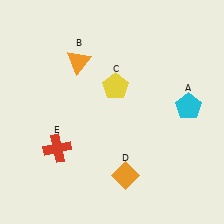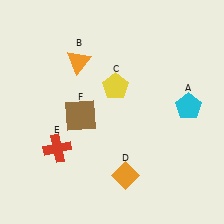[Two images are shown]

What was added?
A brown square (F) was added in Image 2.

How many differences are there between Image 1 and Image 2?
There is 1 difference between the two images.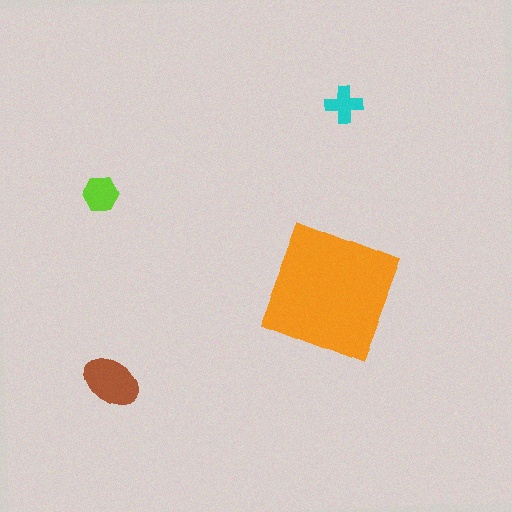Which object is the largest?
The orange square.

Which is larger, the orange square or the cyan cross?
The orange square.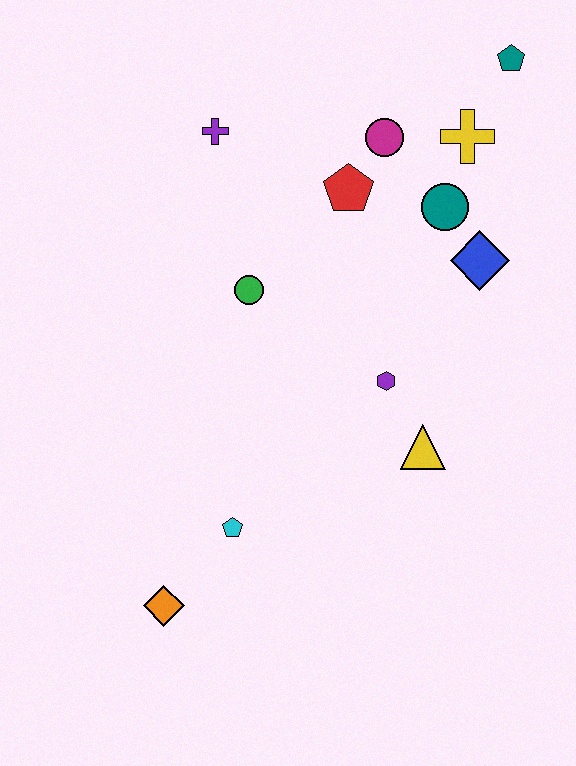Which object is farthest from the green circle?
The teal pentagon is farthest from the green circle.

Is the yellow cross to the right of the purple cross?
Yes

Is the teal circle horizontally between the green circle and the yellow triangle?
No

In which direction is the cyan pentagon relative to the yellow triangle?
The cyan pentagon is to the left of the yellow triangle.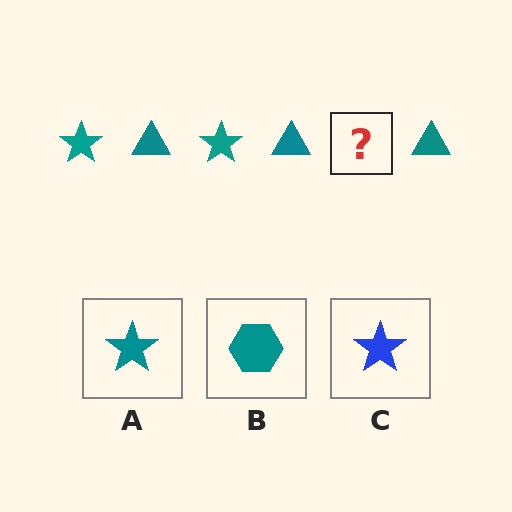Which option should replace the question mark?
Option A.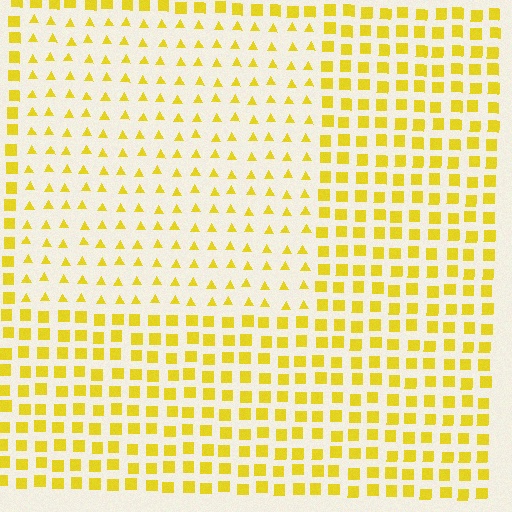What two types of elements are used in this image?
The image uses triangles inside the rectangle region and squares outside it.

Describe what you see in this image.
The image is filled with small yellow elements arranged in a uniform grid. A rectangle-shaped region contains triangles, while the surrounding area contains squares. The boundary is defined purely by the change in element shape.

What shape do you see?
I see a rectangle.